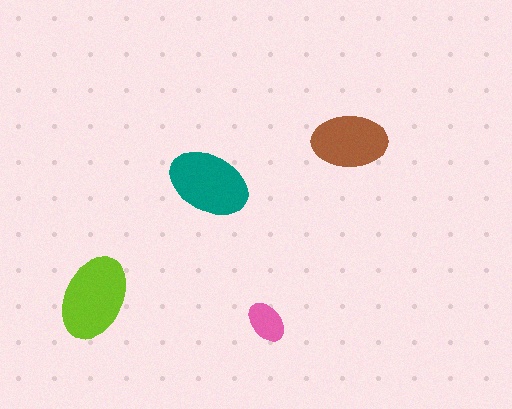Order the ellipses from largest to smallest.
the lime one, the teal one, the brown one, the pink one.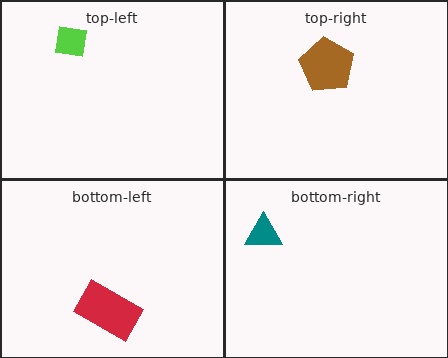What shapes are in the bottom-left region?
The red rectangle.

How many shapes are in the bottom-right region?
1.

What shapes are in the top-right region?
The brown pentagon.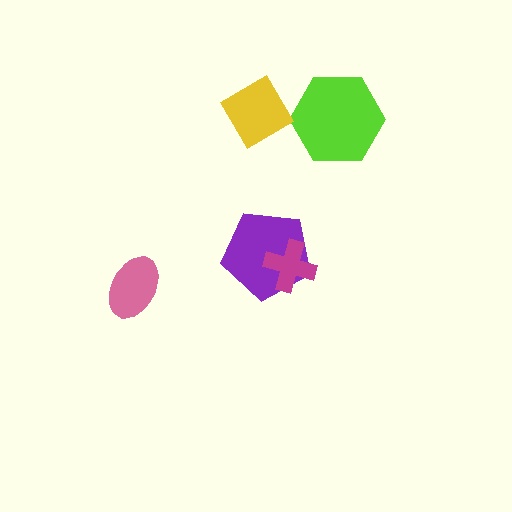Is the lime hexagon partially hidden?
No, no other shape covers it.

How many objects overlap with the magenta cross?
1 object overlaps with the magenta cross.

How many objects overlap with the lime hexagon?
0 objects overlap with the lime hexagon.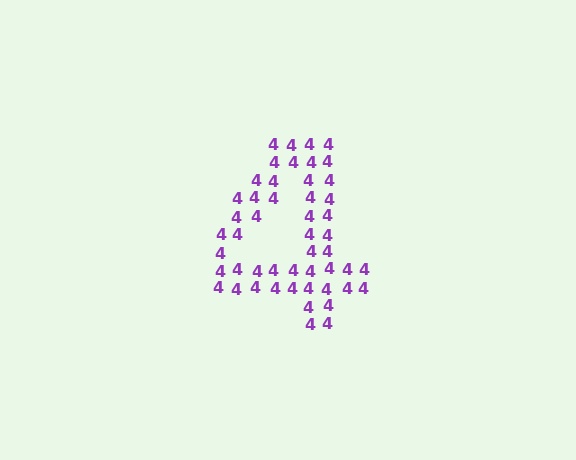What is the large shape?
The large shape is the digit 4.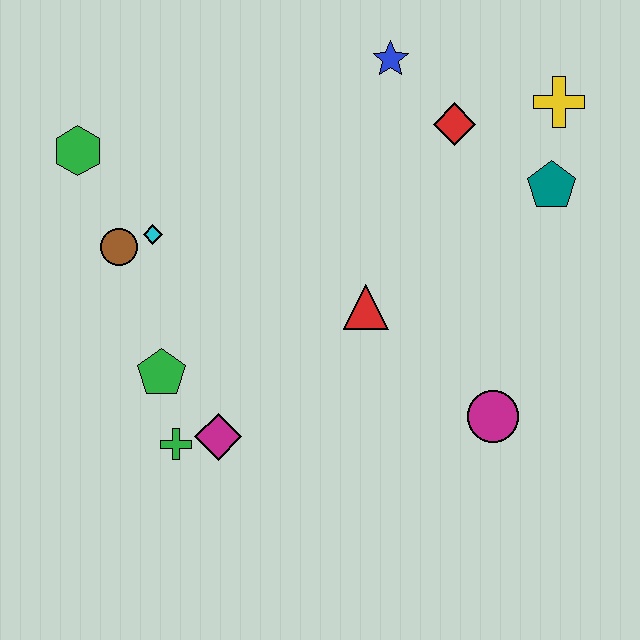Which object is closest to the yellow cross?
The teal pentagon is closest to the yellow cross.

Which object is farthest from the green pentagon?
The yellow cross is farthest from the green pentagon.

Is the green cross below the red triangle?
Yes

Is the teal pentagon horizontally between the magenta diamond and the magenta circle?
No